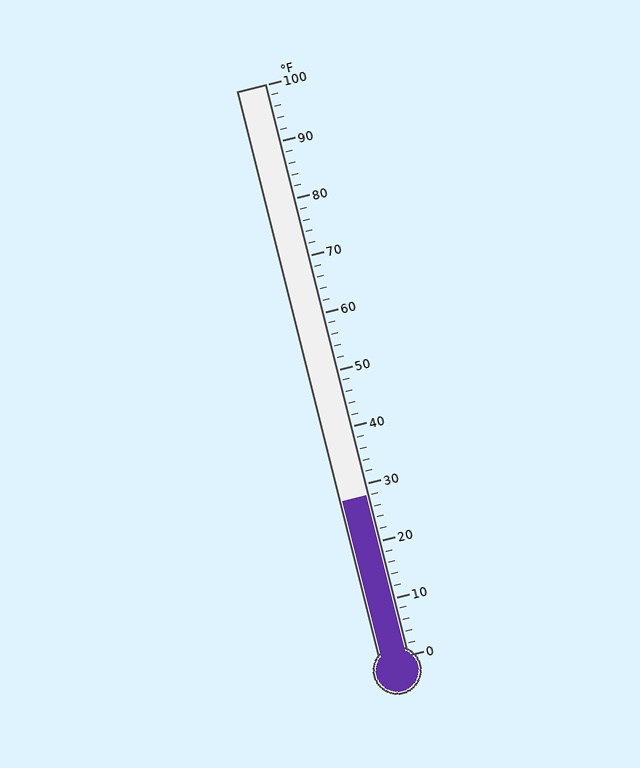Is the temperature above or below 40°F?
The temperature is below 40°F.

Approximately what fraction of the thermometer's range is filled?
The thermometer is filled to approximately 30% of its range.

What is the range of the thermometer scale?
The thermometer scale ranges from 0°F to 100°F.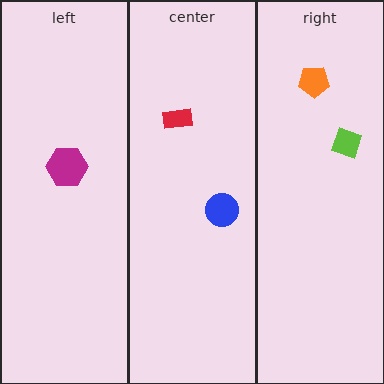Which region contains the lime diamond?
The right region.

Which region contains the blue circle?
The center region.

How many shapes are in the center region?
2.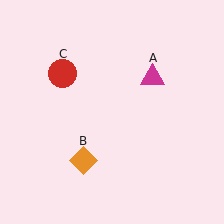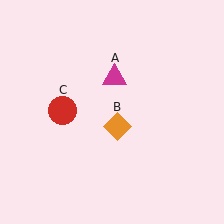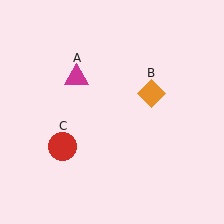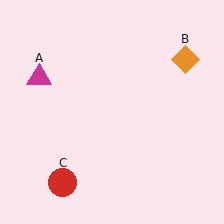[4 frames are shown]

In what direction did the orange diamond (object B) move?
The orange diamond (object B) moved up and to the right.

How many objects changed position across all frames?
3 objects changed position: magenta triangle (object A), orange diamond (object B), red circle (object C).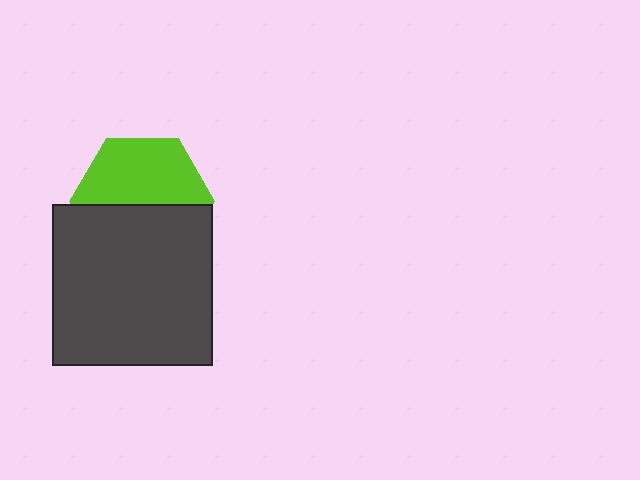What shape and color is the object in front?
The object in front is a dark gray square.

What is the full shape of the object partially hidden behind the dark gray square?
The partially hidden object is a lime hexagon.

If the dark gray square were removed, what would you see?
You would see the complete lime hexagon.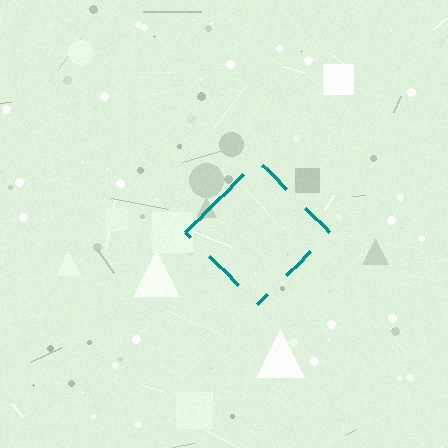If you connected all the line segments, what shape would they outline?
They would outline a diamond.